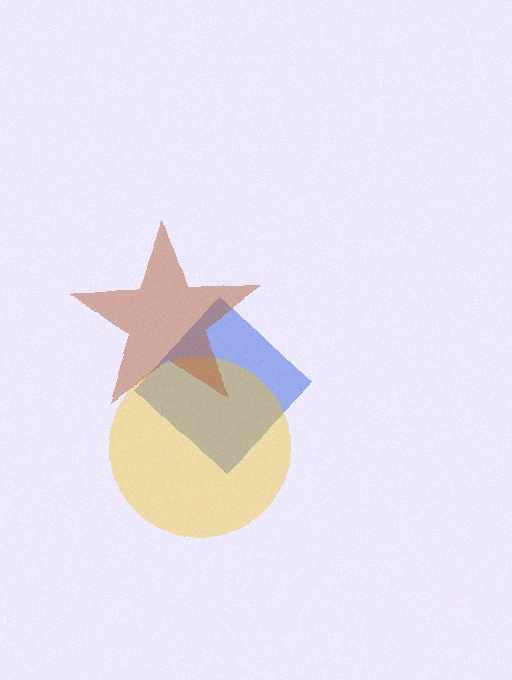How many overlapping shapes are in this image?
There are 3 overlapping shapes in the image.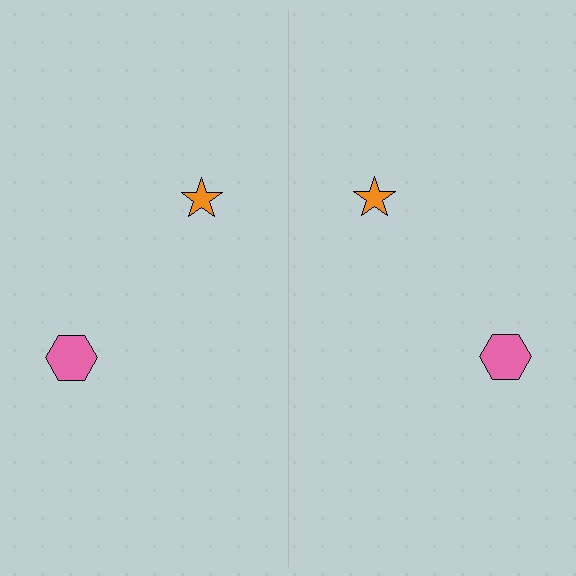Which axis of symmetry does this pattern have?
The pattern has a vertical axis of symmetry running through the center of the image.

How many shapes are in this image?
There are 4 shapes in this image.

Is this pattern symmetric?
Yes, this pattern has bilateral (reflection) symmetry.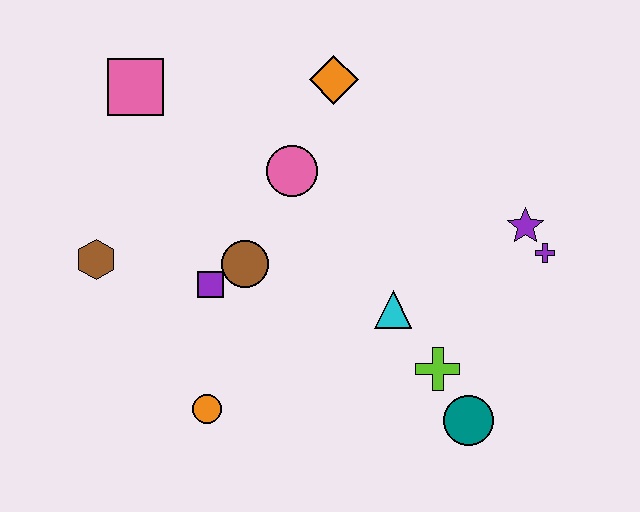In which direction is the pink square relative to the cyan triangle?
The pink square is to the left of the cyan triangle.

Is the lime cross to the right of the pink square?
Yes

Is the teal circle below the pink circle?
Yes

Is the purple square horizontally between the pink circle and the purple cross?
No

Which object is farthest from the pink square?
The teal circle is farthest from the pink square.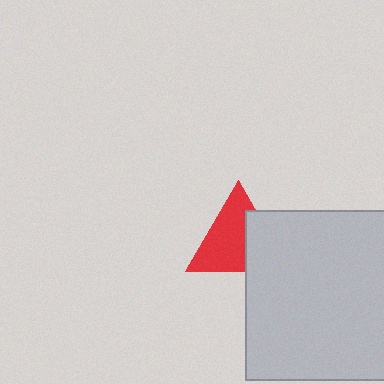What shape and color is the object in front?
The object in front is a light gray square.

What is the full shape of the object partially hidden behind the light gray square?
The partially hidden object is a red triangle.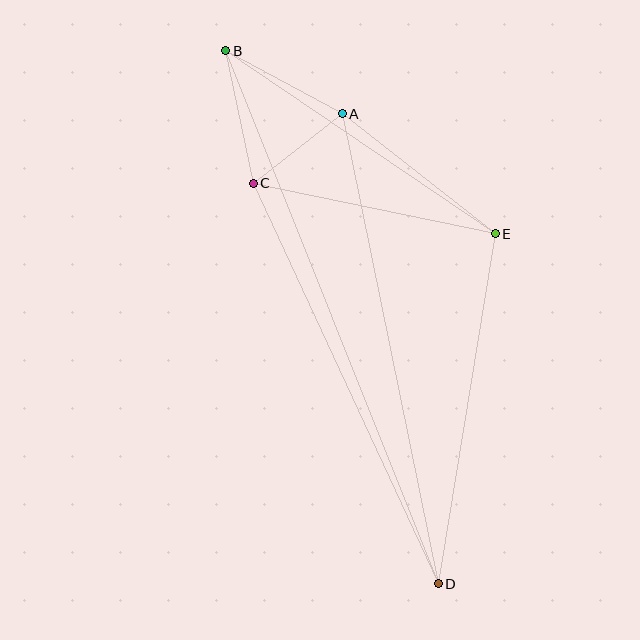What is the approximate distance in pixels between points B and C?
The distance between B and C is approximately 135 pixels.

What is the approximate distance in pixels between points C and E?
The distance between C and E is approximately 247 pixels.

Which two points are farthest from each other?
Points B and D are farthest from each other.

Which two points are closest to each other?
Points A and C are closest to each other.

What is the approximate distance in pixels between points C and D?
The distance between C and D is approximately 441 pixels.